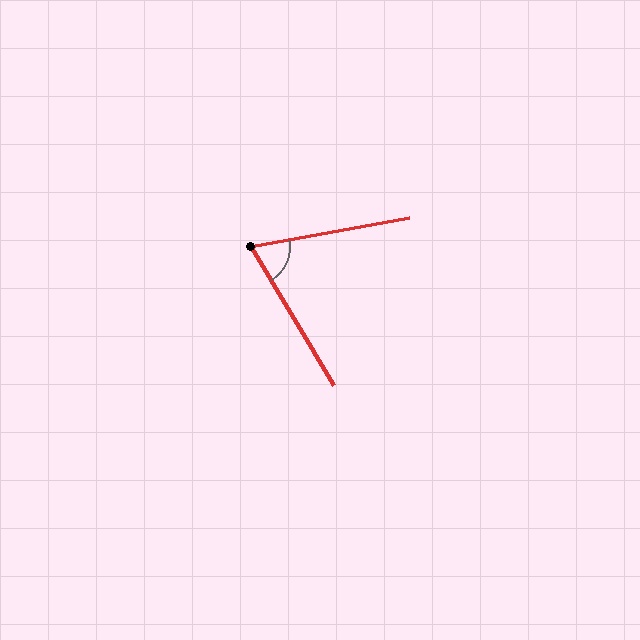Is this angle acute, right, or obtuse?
It is acute.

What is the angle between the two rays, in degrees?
Approximately 70 degrees.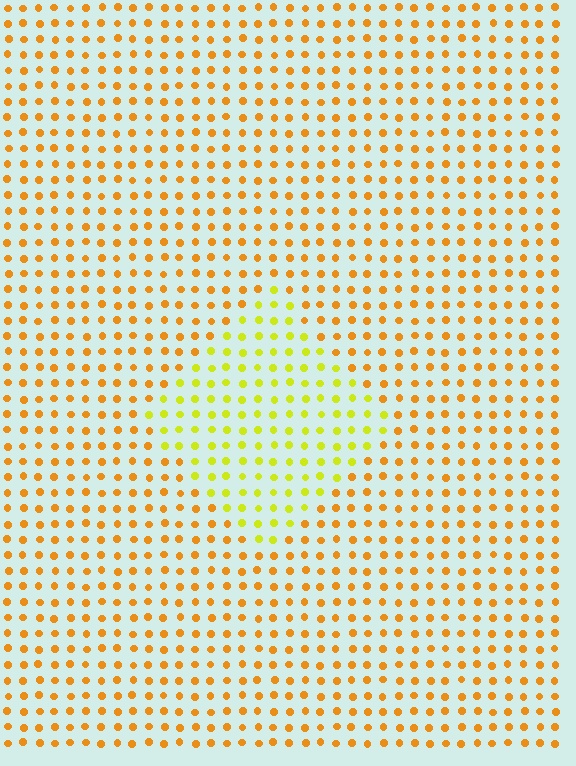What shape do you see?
I see a diamond.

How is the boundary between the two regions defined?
The boundary is defined purely by a slight shift in hue (about 34 degrees). Spacing, size, and orientation are identical on both sides.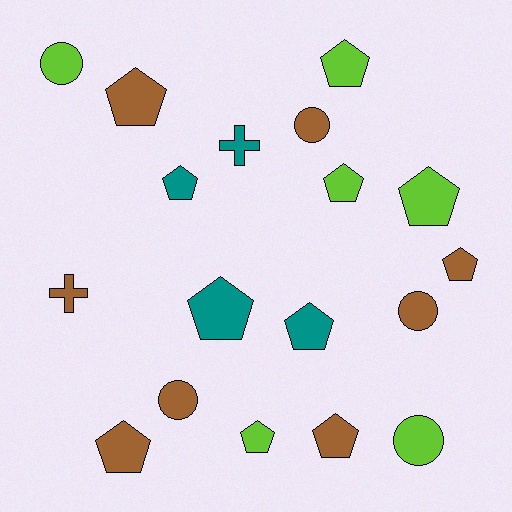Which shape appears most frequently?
Pentagon, with 11 objects.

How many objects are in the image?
There are 18 objects.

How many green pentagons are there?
There are no green pentagons.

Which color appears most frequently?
Brown, with 8 objects.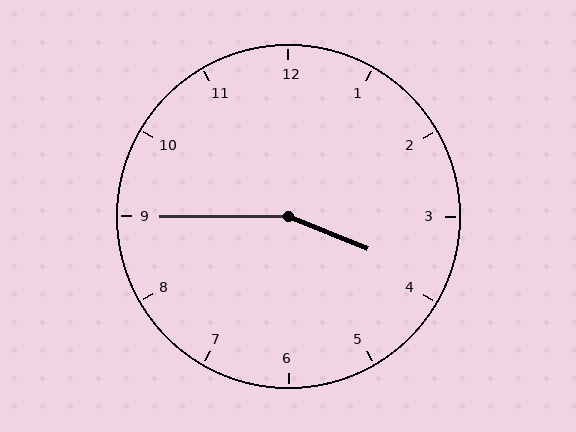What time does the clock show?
3:45.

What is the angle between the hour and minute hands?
Approximately 158 degrees.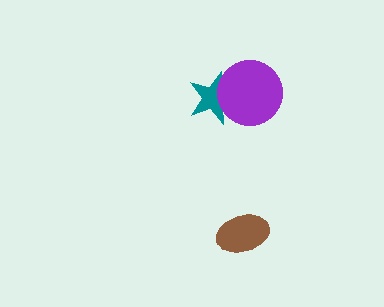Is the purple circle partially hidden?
No, no other shape covers it.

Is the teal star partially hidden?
Yes, it is partially covered by another shape.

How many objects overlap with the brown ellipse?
0 objects overlap with the brown ellipse.